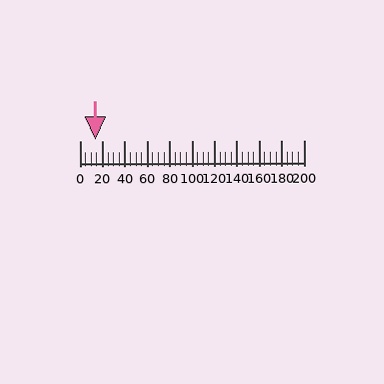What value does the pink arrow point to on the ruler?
The pink arrow points to approximately 14.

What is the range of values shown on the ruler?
The ruler shows values from 0 to 200.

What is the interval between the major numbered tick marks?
The major tick marks are spaced 20 units apart.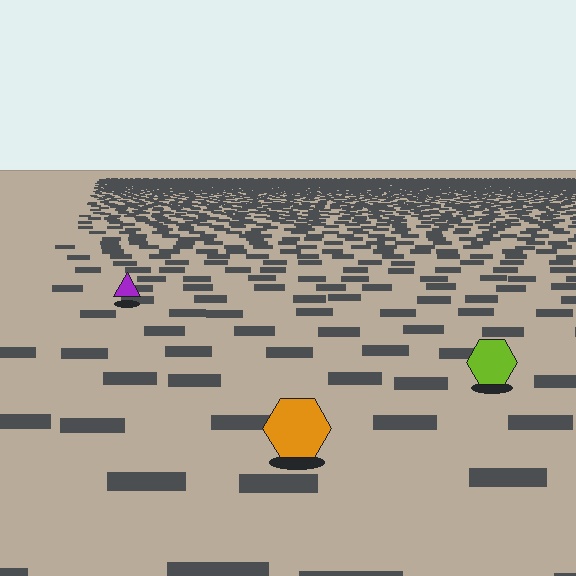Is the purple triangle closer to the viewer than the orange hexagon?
No. The orange hexagon is closer — you can tell from the texture gradient: the ground texture is coarser near it.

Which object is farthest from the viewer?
The purple triangle is farthest from the viewer. It appears smaller and the ground texture around it is denser.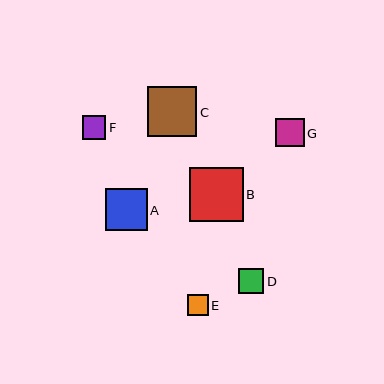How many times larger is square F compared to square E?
Square F is approximately 1.1 times the size of square E.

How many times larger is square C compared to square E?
Square C is approximately 2.3 times the size of square E.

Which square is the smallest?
Square E is the smallest with a size of approximately 21 pixels.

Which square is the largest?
Square B is the largest with a size of approximately 54 pixels.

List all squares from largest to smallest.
From largest to smallest: B, C, A, G, D, F, E.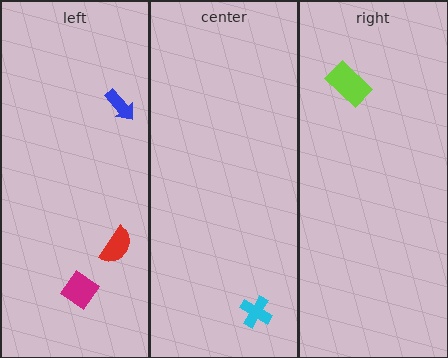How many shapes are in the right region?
1.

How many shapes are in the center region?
1.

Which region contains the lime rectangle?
The right region.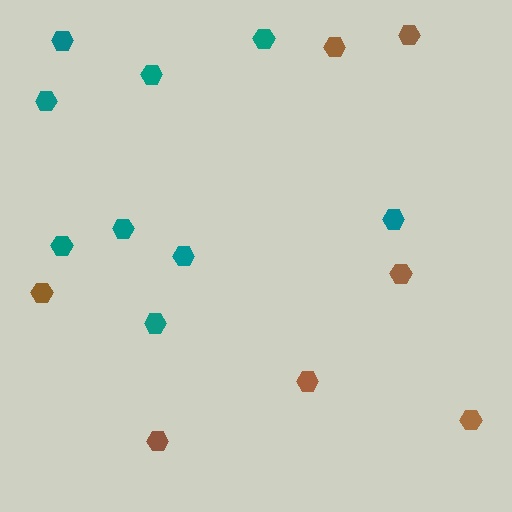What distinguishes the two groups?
There are 2 groups: one group of brown hexagons (7) and one group of teal hexagons (9).